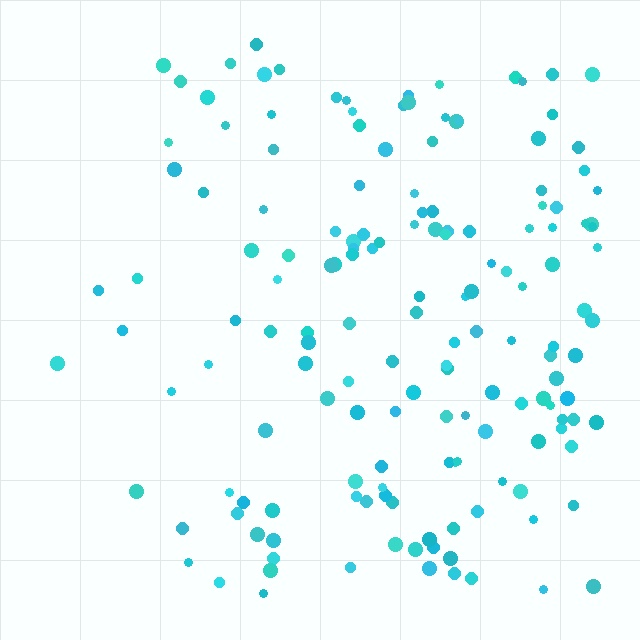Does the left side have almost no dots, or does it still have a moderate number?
Still a moderate number, just noticeably fewer than the right.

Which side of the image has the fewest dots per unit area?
The left.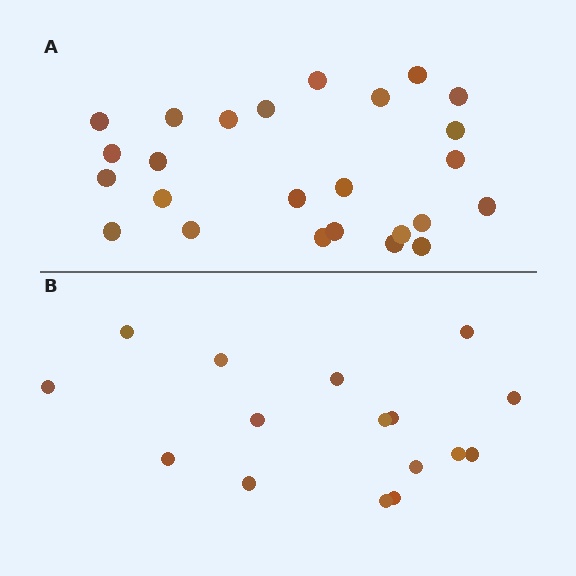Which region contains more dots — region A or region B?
Region A (the top region) has more dots.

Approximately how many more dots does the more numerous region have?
Region A has roughly 8 or so more dots than region B.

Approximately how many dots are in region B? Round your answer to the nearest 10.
About 20 dots. (The exact count is 16, which rounds to 20.)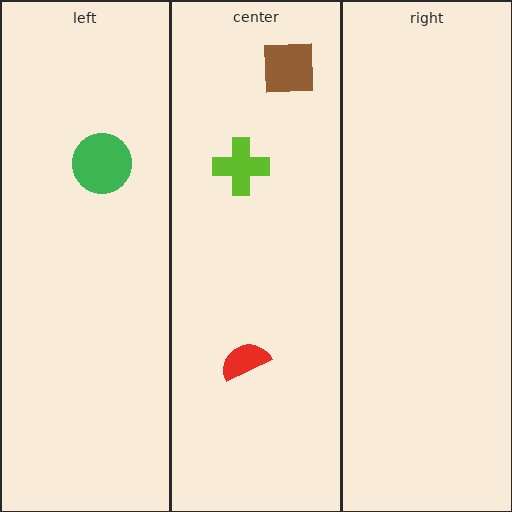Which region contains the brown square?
The center region.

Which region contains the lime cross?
The center region.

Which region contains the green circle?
The left region.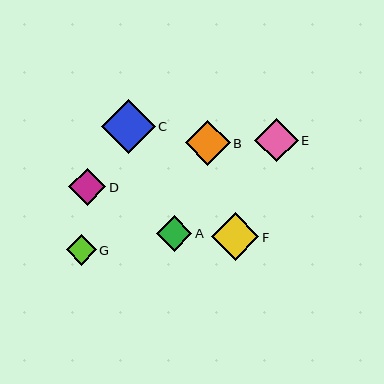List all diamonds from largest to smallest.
From largest to smallest: C, F, B, E, D, A, G.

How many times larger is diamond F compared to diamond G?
Diamond F is approximately 1.6 times the size of diamond G.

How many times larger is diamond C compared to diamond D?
Diamond C is approximately 1.5 times the size of diamond D.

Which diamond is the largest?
Diamond C is the largest with a size of approximately 54 pixels.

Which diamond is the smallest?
Diamond G is the smallest with a size of approximately 30 pixels.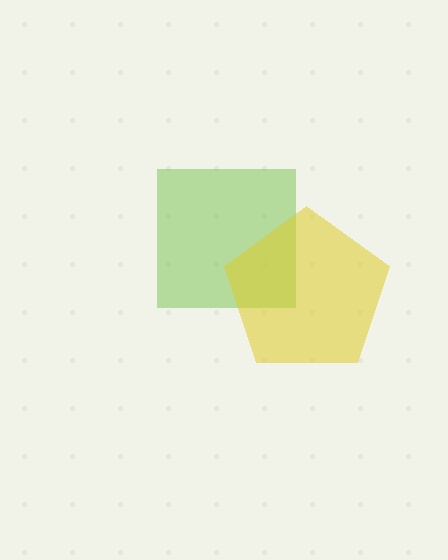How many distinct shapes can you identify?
There are 2 distinct shapes: a lime square, a yellow pentagon.